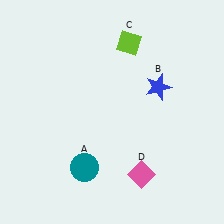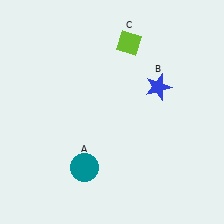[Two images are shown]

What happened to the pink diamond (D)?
The pink diamond (D) was removed in Image 2. It was in the bottom-right area of Image 1.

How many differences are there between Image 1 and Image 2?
There is 1 difference between the two images.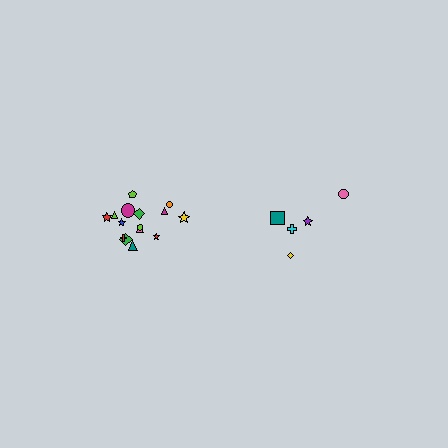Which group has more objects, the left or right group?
The left group.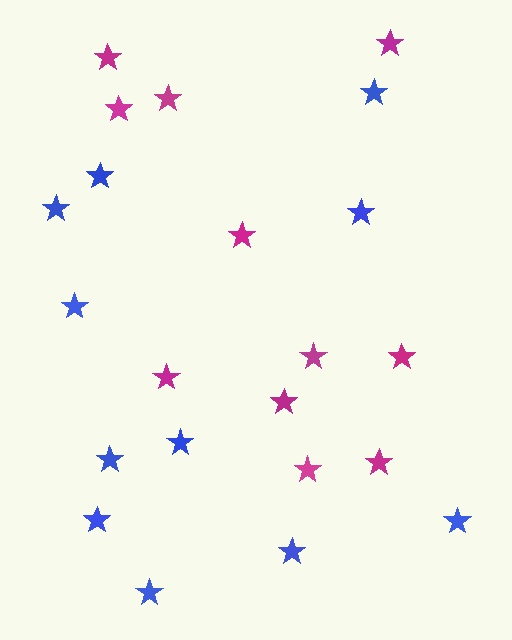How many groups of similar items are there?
There are 2 groups: one group of blue stars (11) and one group of magenta stars (11).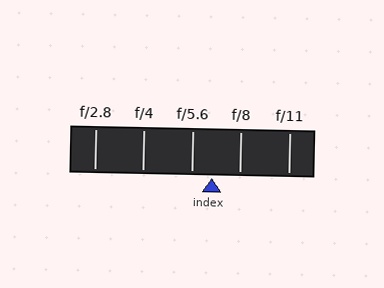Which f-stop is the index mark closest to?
The index mark is closest to f/5.6.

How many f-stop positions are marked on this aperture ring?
There are 5 f-stop positions marked.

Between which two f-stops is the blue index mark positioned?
The index mark is between f/5.6 and f/8.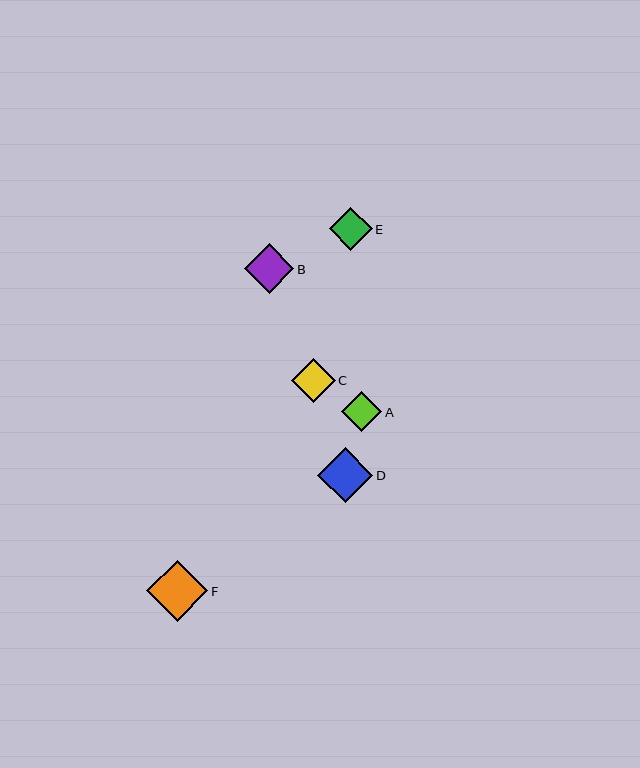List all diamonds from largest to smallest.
From largest to smallest: F, D, B, C, E, A.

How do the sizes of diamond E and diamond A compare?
Diamond E and diamond A are approximately the same size.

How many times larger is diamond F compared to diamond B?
Diamond F is approximately 1.2 times the size of diamond B.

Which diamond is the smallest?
Diamond A is the smallest with a size of approximately 40 pixels.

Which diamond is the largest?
Diamond F is the largest with a size of approximately 61 pixels.